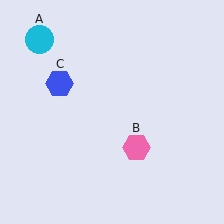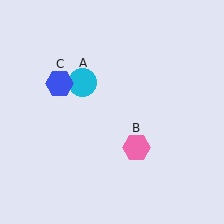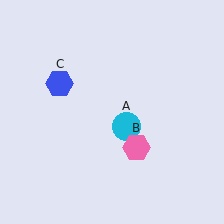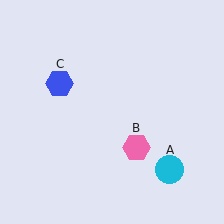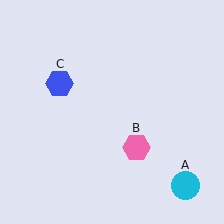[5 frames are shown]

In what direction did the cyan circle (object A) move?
The cyan circle (object A) moved down and to the right.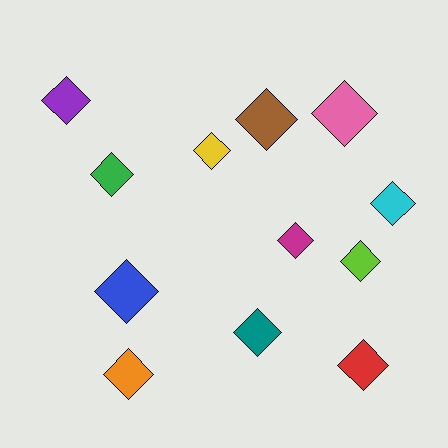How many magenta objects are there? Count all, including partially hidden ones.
There is 1 magenta object.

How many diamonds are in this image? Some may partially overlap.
There are 12 diamonds.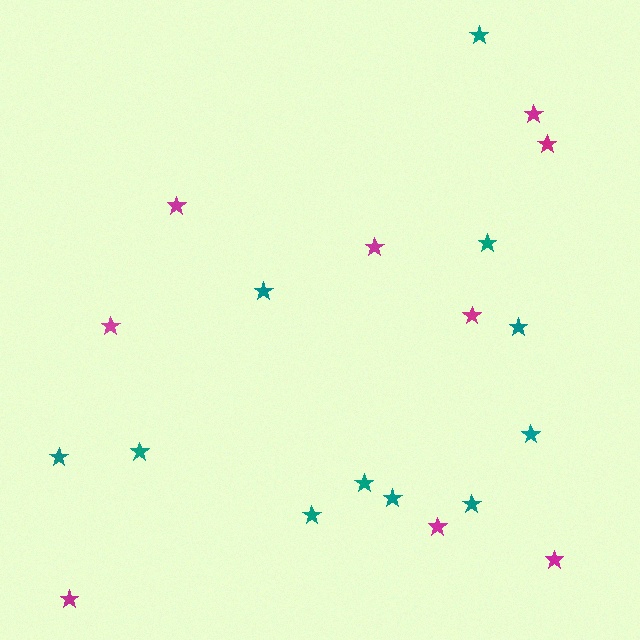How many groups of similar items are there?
There are 2 groups: one group of magenta stars (9) and one group of teal stars (11).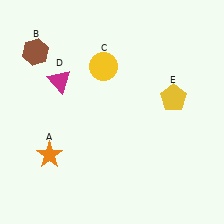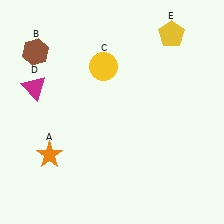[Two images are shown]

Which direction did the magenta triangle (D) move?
The magenta triangle (D) moved left.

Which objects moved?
The objects that moved are: the magenta triangle (D), the yellow pentagon (E).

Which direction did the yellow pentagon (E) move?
The yellow pentagon (E) moved up.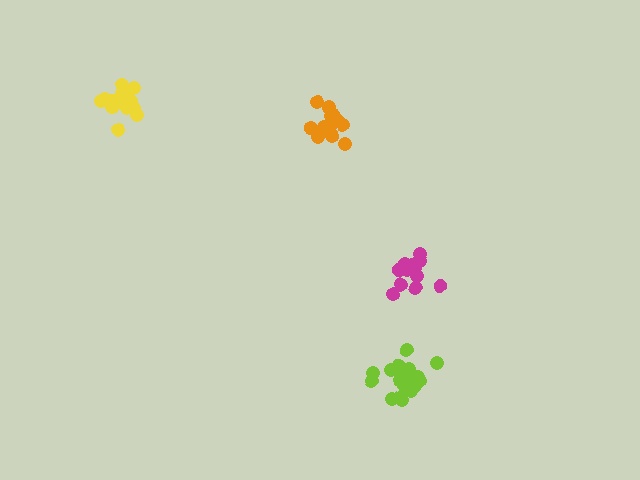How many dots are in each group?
Group 1: 19 dots, Group 2: 18 dots, Group 3: 18 dots, Group 4: 14 dots (69 total).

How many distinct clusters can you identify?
There are 4 distinct clusters.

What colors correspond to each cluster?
The clusters are colored: yellow, orange, lime, magenta.